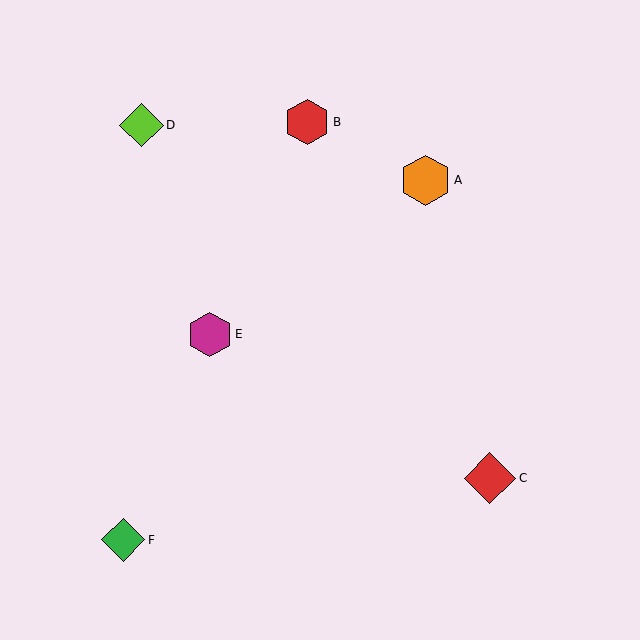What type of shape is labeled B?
Shape B is a red hexagon.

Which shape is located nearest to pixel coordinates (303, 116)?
The red hexagon (labeled B) at (307, 122) is nearest to that location.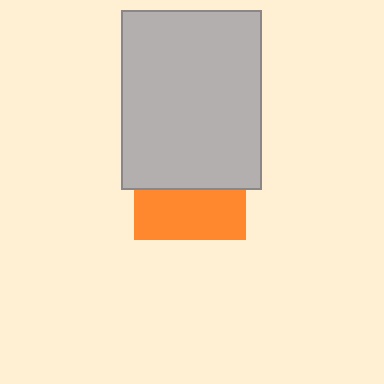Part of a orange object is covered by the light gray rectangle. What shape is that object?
It is a square.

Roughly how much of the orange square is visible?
A small part of it is visible (roughly 45%).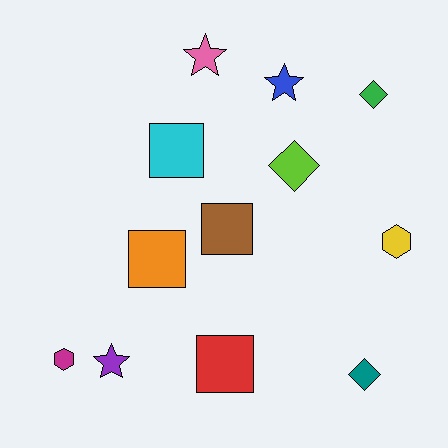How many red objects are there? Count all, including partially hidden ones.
There is 1 red object.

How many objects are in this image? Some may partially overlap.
There are 12 objects.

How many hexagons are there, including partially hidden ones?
There are 2 hexagons.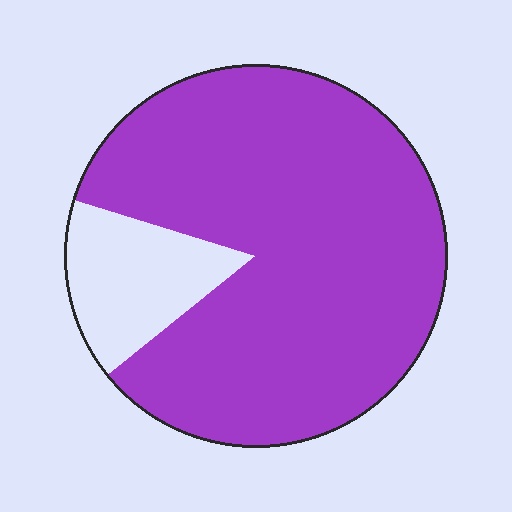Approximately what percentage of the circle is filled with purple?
Approximately 85%.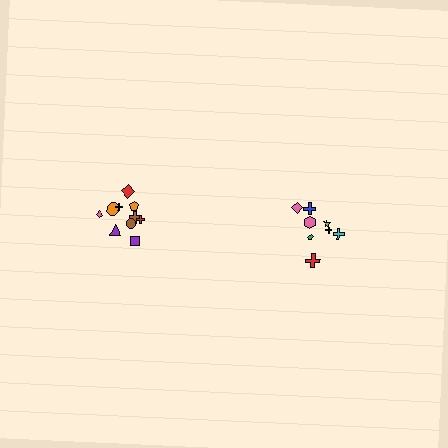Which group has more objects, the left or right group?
The left group.